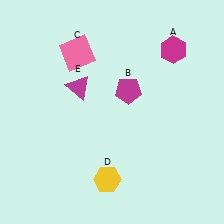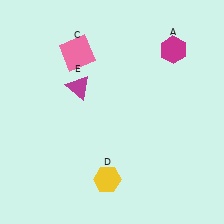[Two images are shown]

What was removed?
The magenta pentagon (B) was removed in Image 2.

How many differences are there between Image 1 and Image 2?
There is 1 difference between the two images.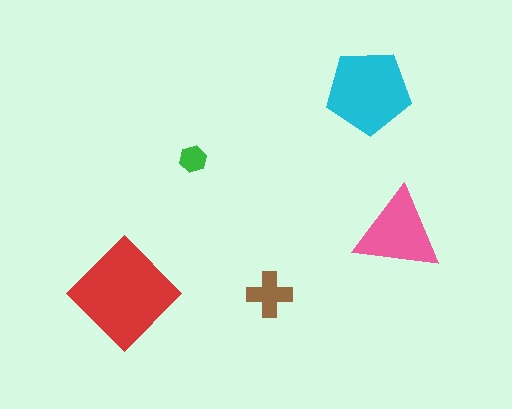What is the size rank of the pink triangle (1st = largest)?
3rd.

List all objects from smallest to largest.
The green hexagon, the brown cross, the pink triangle, the cyan pentagon, the red diamond.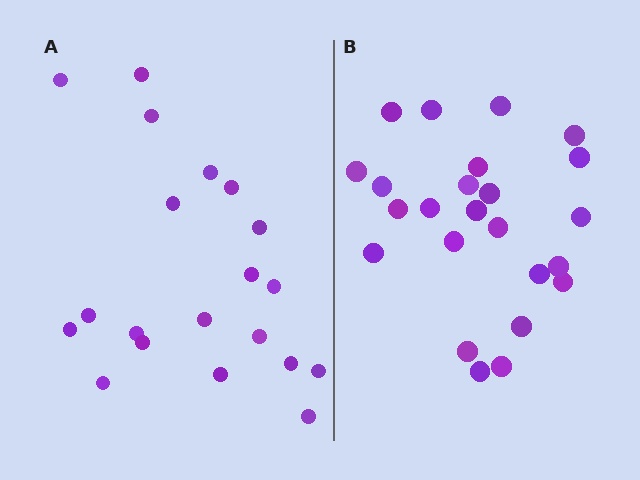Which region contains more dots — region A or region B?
Region B (the right region) has more dots.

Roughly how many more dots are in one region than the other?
Region B has about 4 more dots than region A.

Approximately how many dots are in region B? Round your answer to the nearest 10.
About 20 dots. (The exact count is 24, which rounds to 20.)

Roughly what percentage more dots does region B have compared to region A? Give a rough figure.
About 20% more.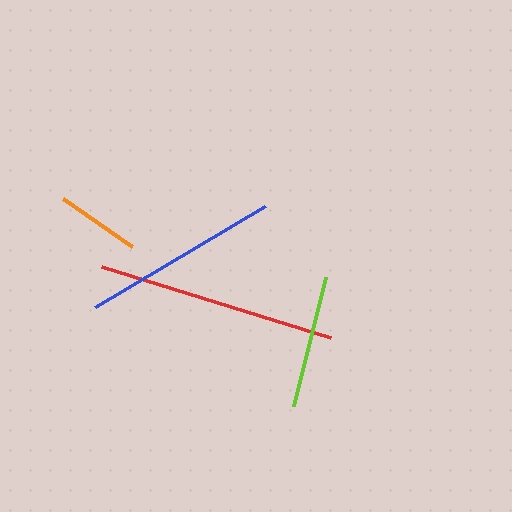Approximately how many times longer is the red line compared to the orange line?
The red line is approximately 2.9 times the length of the orange line.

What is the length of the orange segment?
The orange segment is approximately 83 pixels long.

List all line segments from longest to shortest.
From longest to shortest: red, blue, lime, orange.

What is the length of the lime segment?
The lime segment is approximately 133 pixels long.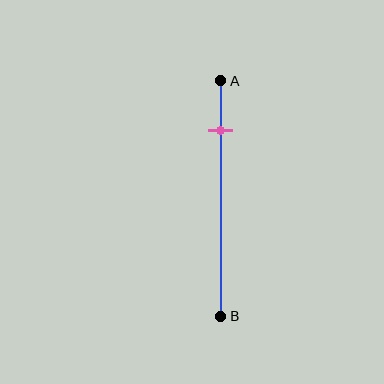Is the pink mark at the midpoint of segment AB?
No, the mark is at about 20% from A, not at the 50% midpoint.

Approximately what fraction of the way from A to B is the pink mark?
The pink mark is approximately 20% of the way from A to B.